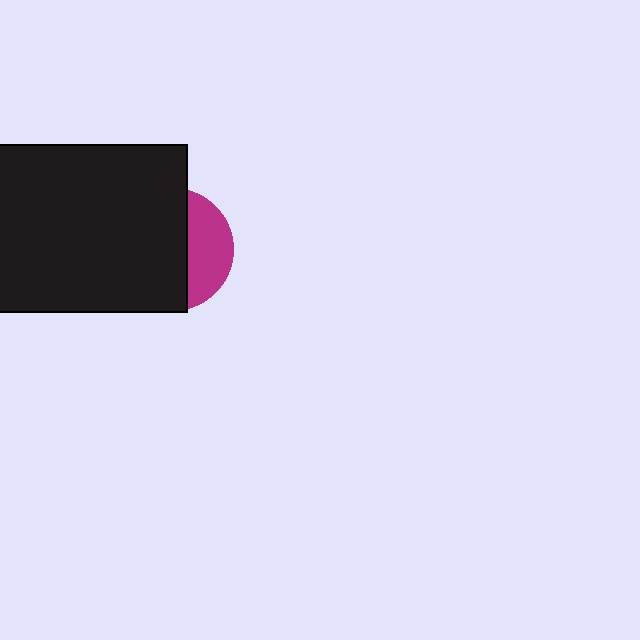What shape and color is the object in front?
The object in front is a black rectangle.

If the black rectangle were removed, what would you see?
You would see the complete magenta circle.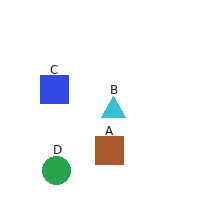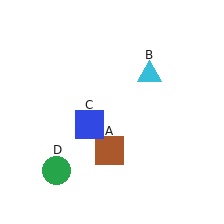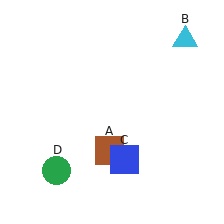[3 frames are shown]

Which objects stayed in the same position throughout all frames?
Brown square (object A) and green circle (object D) remained stationary.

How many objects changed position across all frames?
2 objects changed position: cyan triangle (object B), blue square (object C).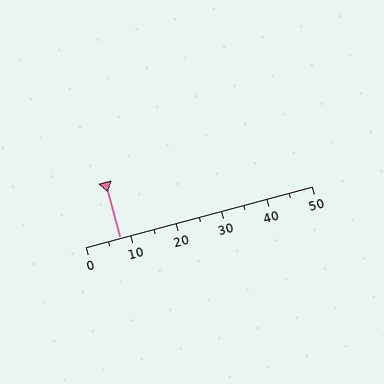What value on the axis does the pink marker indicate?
The marker indicates approximately 7.5.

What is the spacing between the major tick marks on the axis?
The major ticks are spaced 10 apart.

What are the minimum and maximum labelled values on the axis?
The axis runs from 0 to 50.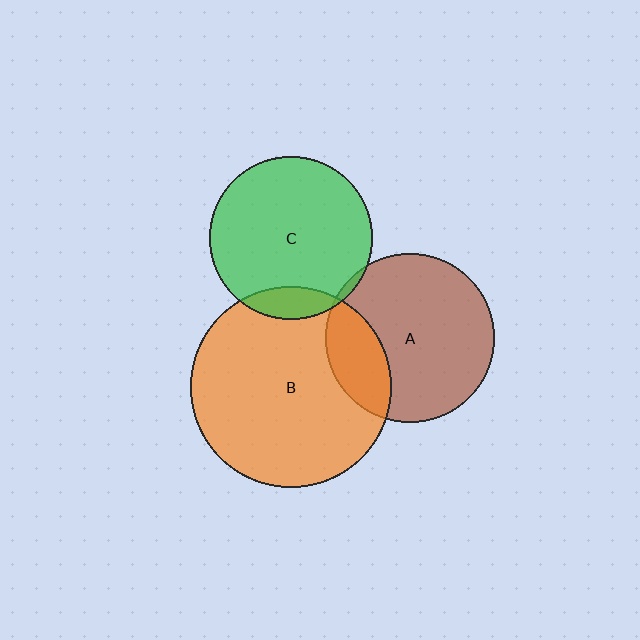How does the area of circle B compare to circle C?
Approximately 1.5 times.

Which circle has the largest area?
Circle B (orange).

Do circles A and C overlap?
Yes.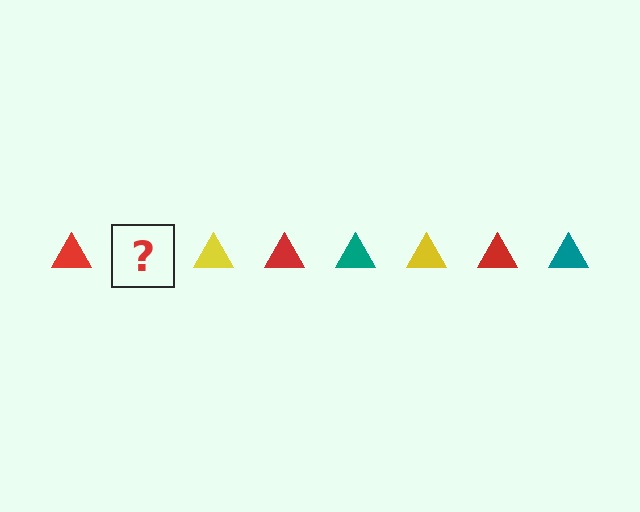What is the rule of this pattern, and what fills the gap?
The rule is that the pattern cycles through red, teal, yellow triangles. The gap should be filled with a teal triangle.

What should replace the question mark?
The question mark should be replaced with a teal triangle.